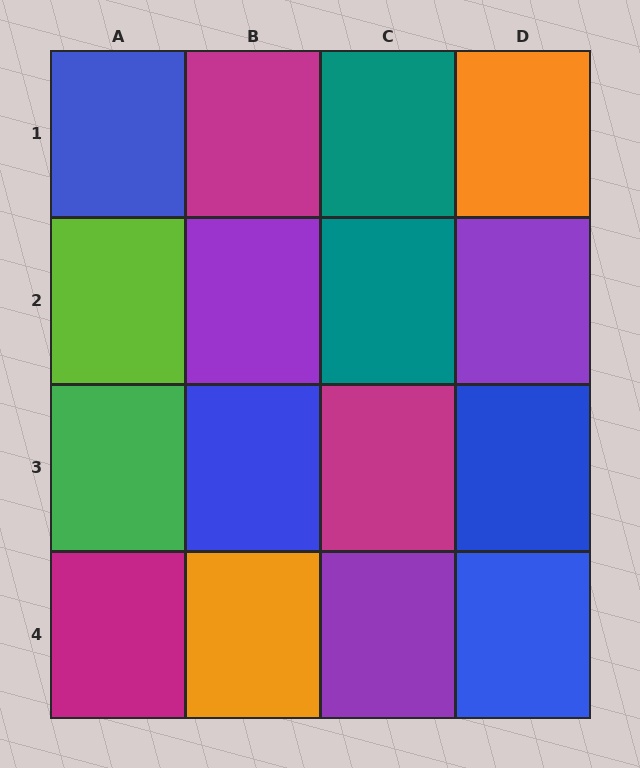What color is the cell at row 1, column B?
Magenta.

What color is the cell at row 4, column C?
Purple.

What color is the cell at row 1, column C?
Teal.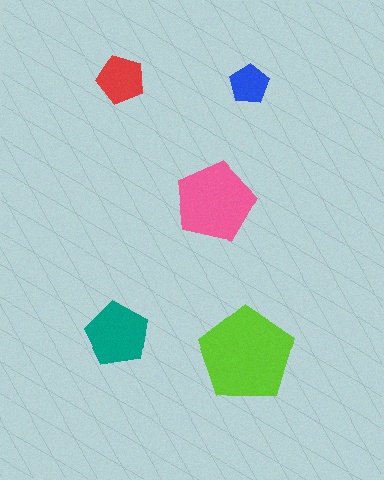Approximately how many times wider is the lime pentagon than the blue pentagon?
About 2.5 times wider.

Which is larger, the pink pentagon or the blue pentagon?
The pink one.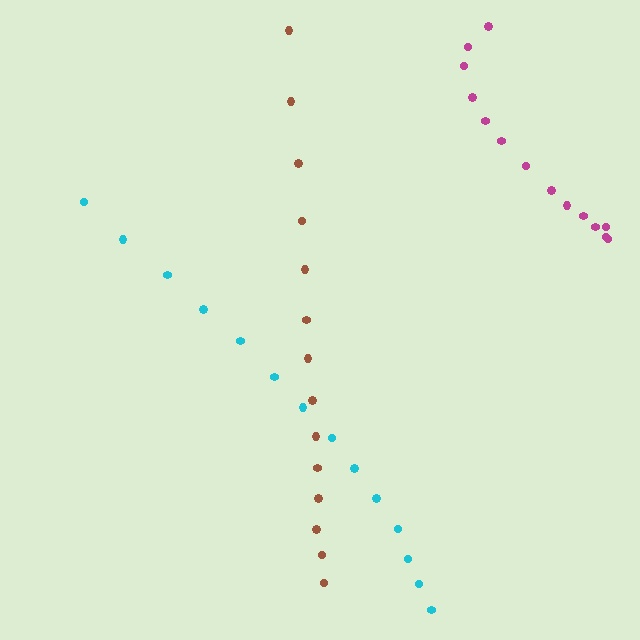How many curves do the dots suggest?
There are 3 distinct paths.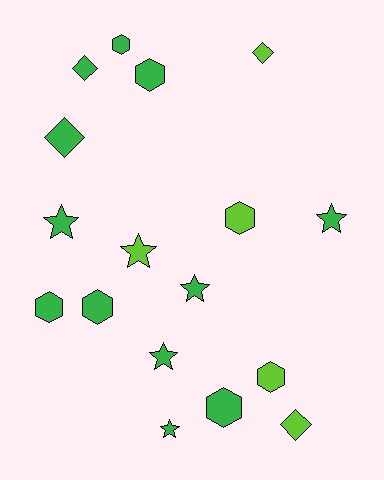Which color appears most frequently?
Green, with 12 objects.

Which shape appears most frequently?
Hexagon, with 7 objects.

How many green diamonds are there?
There are 2 green diamonds.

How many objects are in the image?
There are 17 objects.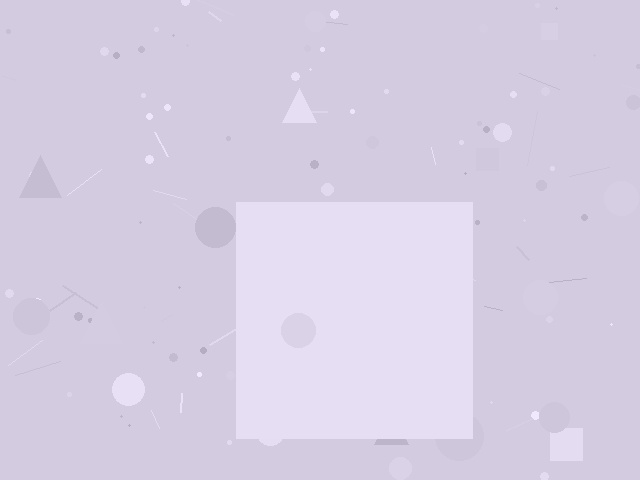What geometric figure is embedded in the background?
A square is embedded in the background.